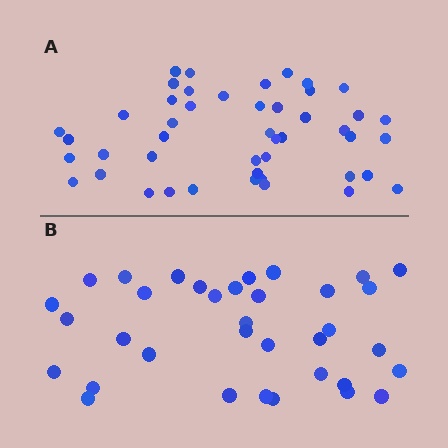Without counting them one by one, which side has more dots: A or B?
Region A (the top region) has more dots.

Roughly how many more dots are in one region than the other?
Region A has roughly 12 or so more dots than region B.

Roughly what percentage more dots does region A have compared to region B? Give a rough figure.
About 30% more.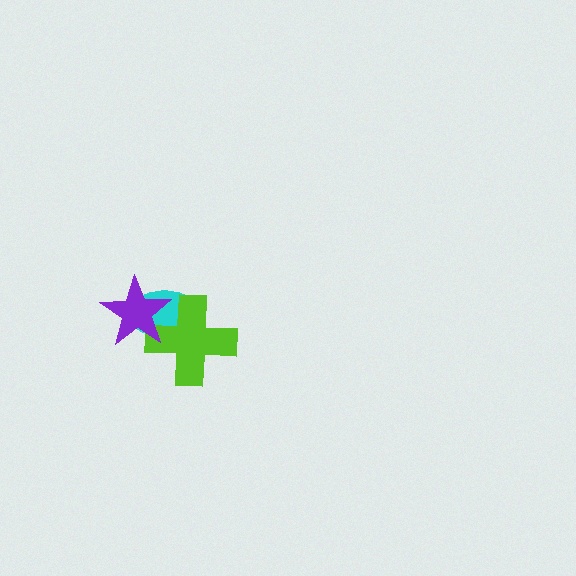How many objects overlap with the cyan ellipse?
2 objects overlap with the cyan ellipse.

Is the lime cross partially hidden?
Yes, it is partially covered by another shape.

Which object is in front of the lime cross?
The purple star is in front of the lime cross.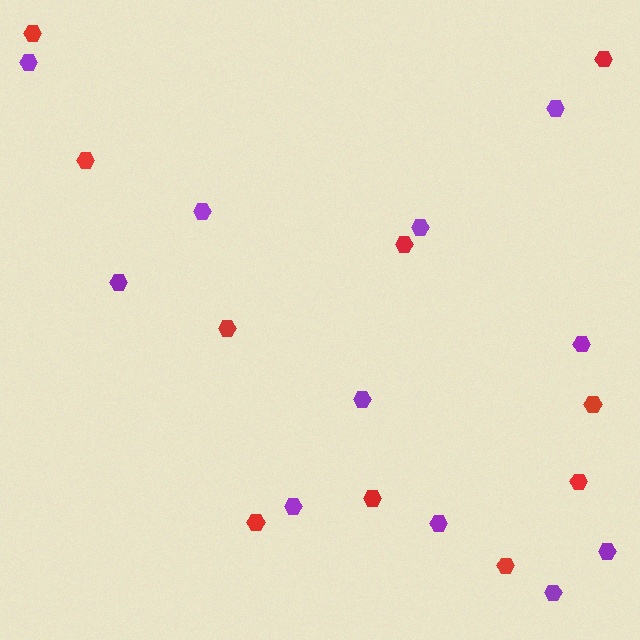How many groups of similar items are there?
There are 2 groups: one group of red hexagons (10) and one group of purple hexagons (11).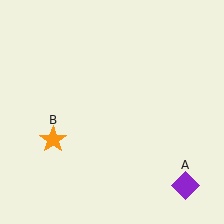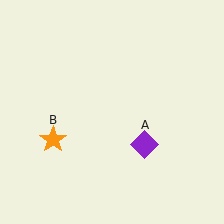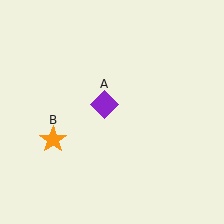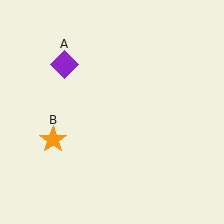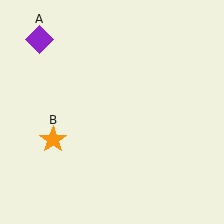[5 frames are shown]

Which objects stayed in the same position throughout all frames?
Orange star (object B) remained stationary.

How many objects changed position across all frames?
1 object changed position: purple diamond (object A).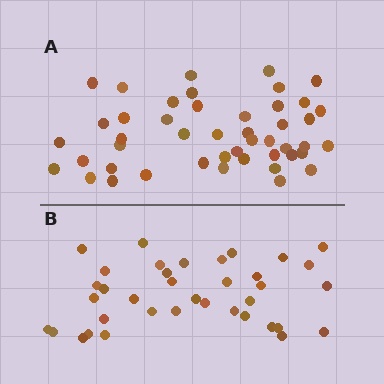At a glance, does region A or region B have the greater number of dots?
Region A (the top region) has more dots.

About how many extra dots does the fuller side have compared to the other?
Region A has roughly 8 or so more dots than region B.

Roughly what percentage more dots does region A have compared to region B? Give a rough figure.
About 25% more.